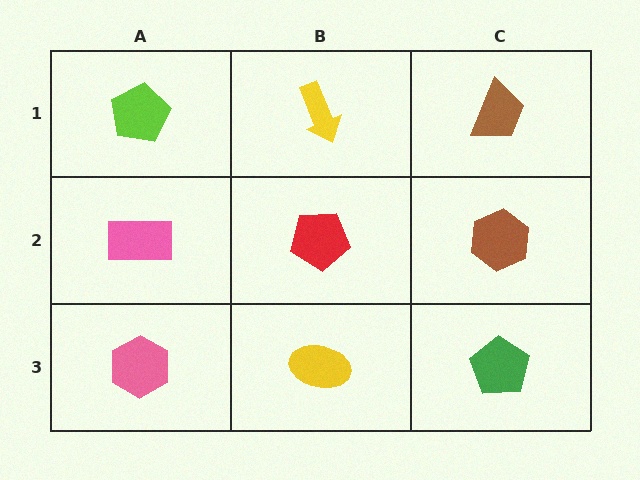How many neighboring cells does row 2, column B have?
4.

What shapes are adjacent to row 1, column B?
A red pentagon (row 2, column B), a lime pentagon (row 1, column A), a brown trapezoid (row 1, column C).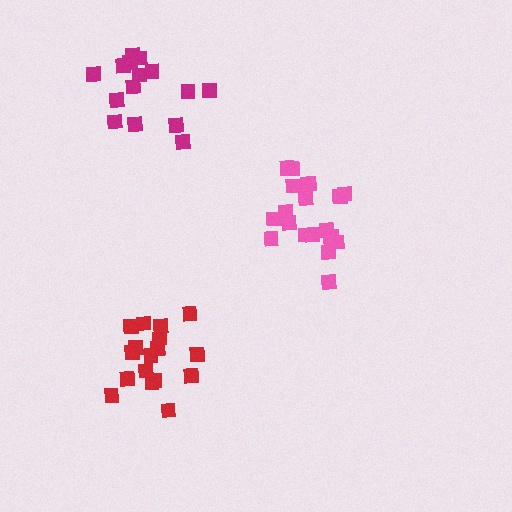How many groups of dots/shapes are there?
There are 3 groups.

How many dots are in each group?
Group 1: 17 dots, Group 2: 20 dots, Group 3: 15 dots (52 total).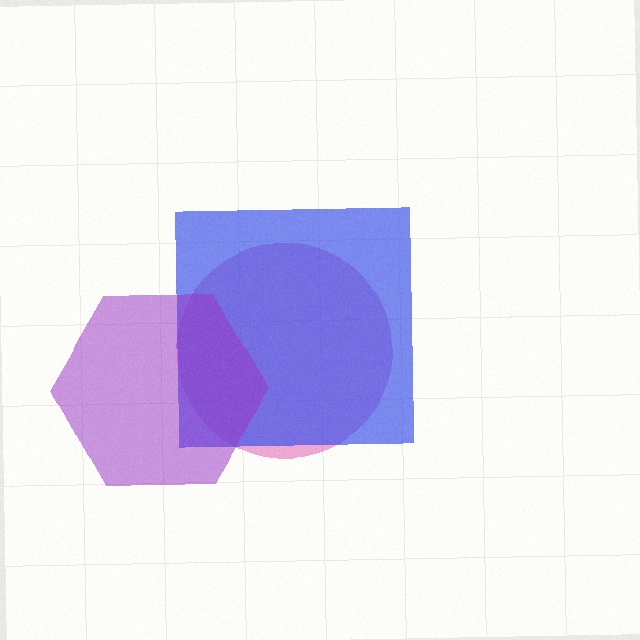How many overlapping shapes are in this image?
There are 3 overlapping shapes in the image.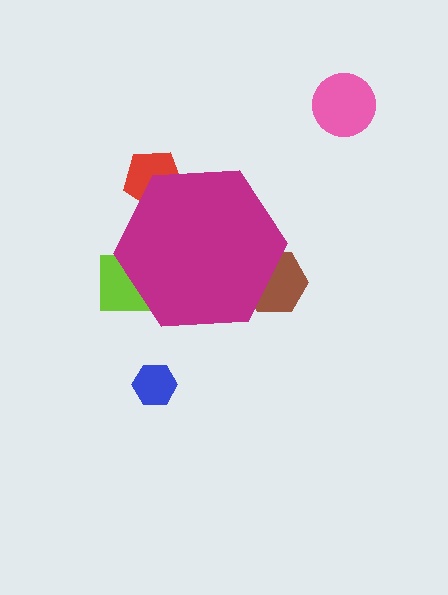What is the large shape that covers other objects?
A magenta hexagon.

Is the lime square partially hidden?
Yes, the lime square is partially hidden behind the magenta hexagon.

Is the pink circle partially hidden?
No, the pink circle is fully visible.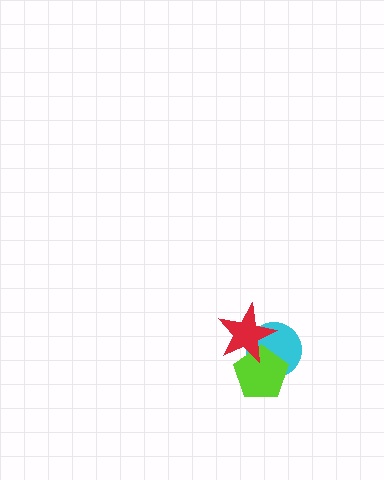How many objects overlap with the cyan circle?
2 objects overlap with the cyan circle.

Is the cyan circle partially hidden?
Yes, it is partially covered by another shape.